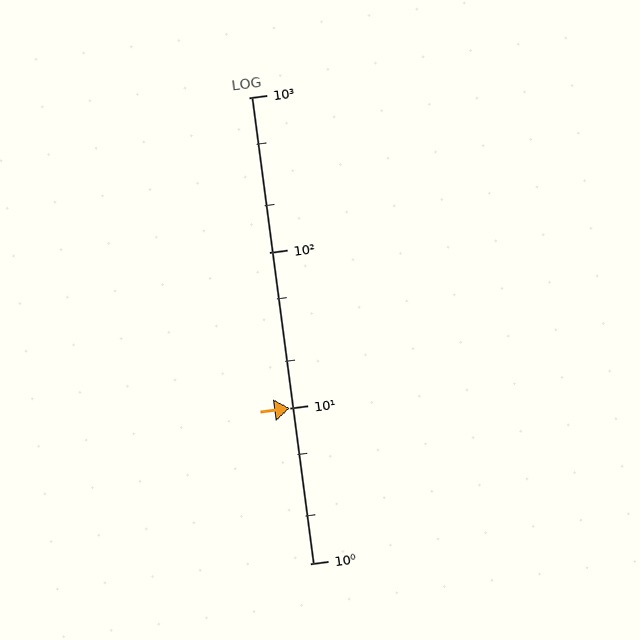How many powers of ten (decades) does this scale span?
The scale spans 3 decades, from 1 to 1000.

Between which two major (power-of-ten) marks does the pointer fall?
The pointer is between 10 and 100.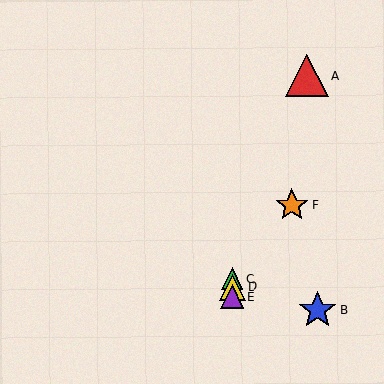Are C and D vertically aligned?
Yes, both are at x≈232.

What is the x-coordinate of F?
Object F is at x≈292.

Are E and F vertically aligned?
No, E is at x≈232 and F is at x≈292.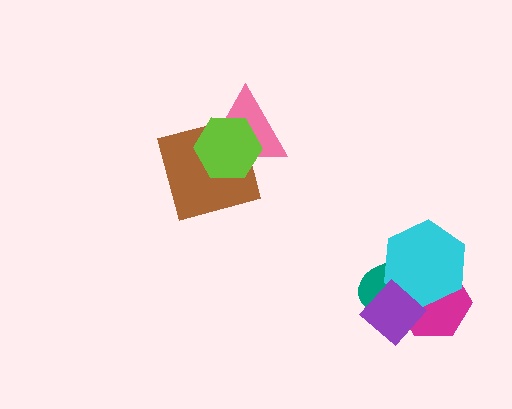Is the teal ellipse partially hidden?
Yes, it is partially covered by another shape.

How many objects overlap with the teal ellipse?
3 objects overlap with the teal ellipse.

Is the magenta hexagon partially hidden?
Yes, it is partially covered by another shape.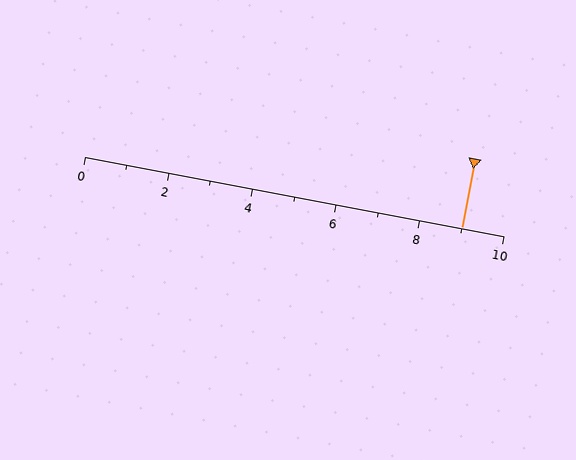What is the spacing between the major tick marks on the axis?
The major ticks are spaced 2 apart.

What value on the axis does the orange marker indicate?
The marker indicates approximately 9.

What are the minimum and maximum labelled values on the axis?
The axis runs from 0 to 10.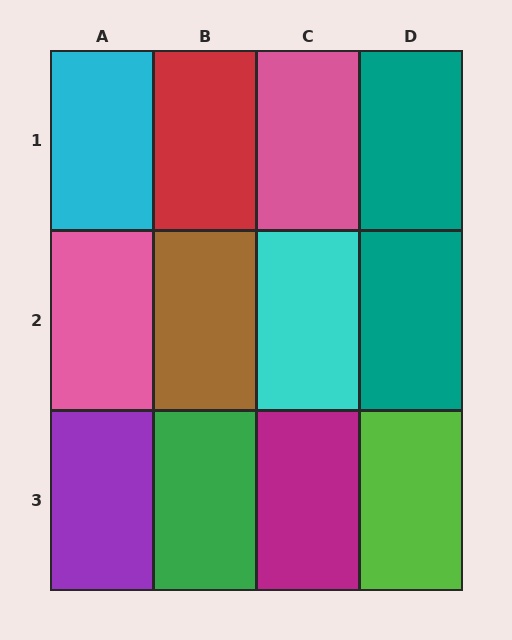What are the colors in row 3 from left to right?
Purple, green, magenta, lime.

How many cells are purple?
1 cell is purple.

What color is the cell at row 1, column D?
Teal.